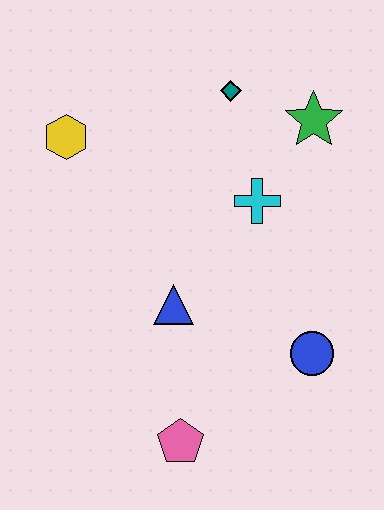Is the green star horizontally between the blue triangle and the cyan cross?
No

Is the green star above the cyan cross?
Yes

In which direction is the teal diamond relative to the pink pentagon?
The teal diamond is above the pink pentagon.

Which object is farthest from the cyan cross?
The pink pentagon is farthest from the cyan cross.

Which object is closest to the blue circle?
The blue triangle is closest to the blue circle.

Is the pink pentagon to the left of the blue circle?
Yes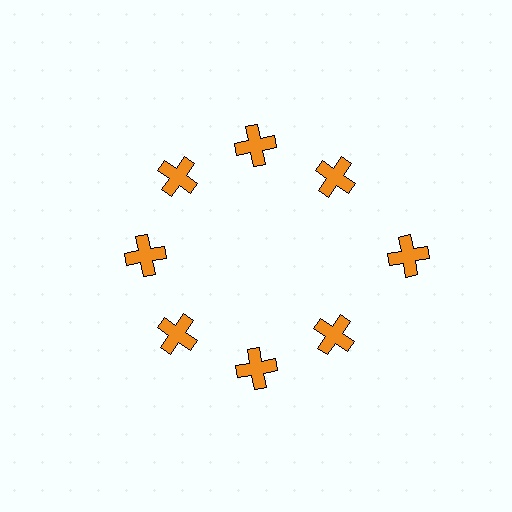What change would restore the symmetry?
The symmetry would be restored by moving it inward, back onto the ring so that all 8 crosses sit at equal angles and equal distance from the center.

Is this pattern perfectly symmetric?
No. The 8 orange crosses are arranged in a ring, but one element near the 3 o'clock position is pushed outward from the center, breaking the 8-fold rotational symmetry.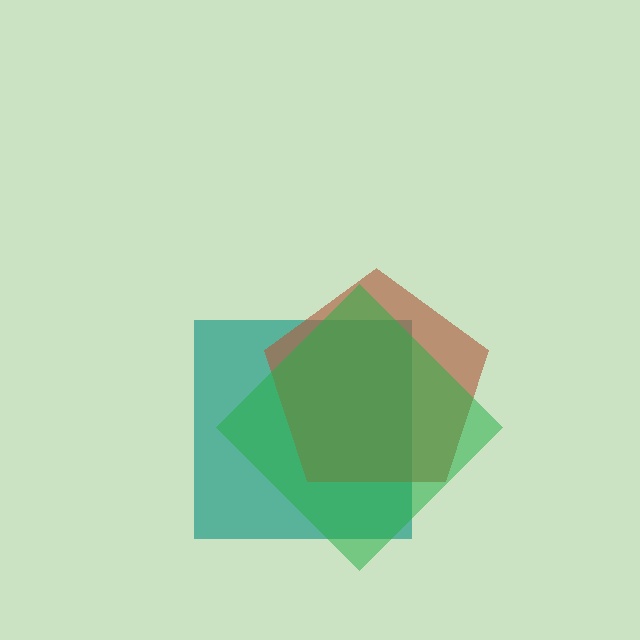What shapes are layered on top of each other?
The layered shapes are: a teal square, a brown pentagon, a green diamond.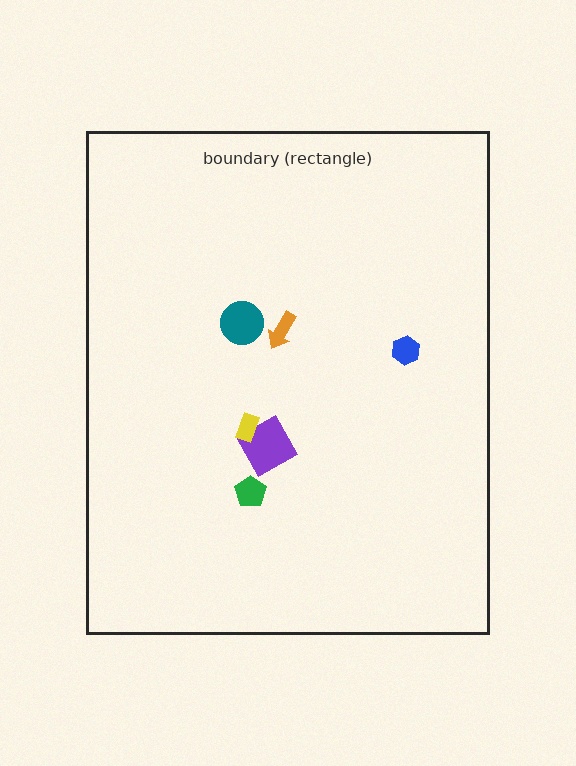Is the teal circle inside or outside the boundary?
Inside.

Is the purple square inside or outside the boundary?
Inside.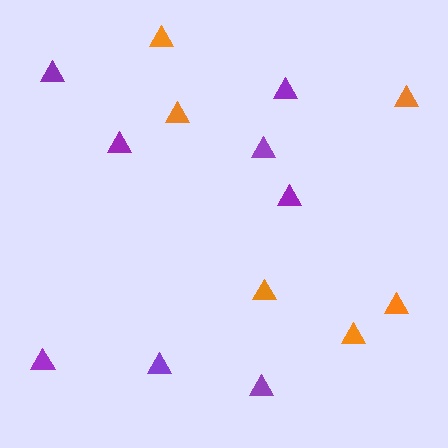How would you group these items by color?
There are 2 groups: one group of purple triangles (8) and one group of orange triangles (6).